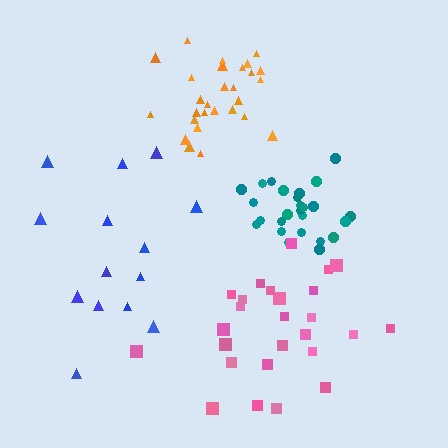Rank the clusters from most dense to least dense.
teal, orange, pink, blue.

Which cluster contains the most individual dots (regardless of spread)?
Orange (28).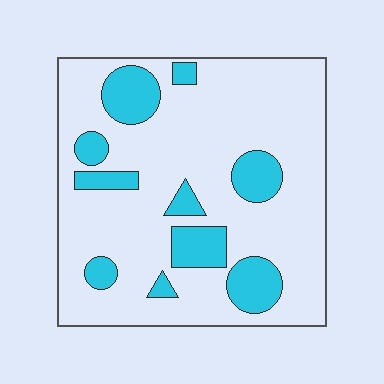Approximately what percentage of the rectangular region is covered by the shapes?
Approximately 20%.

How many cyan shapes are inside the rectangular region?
10.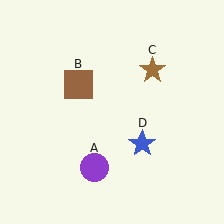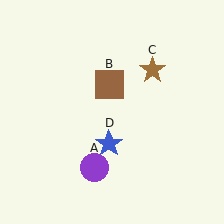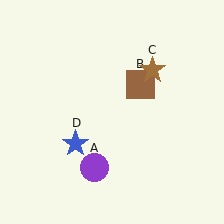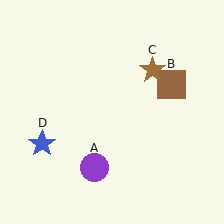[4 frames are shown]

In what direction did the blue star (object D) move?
The blue star (object D) moved left.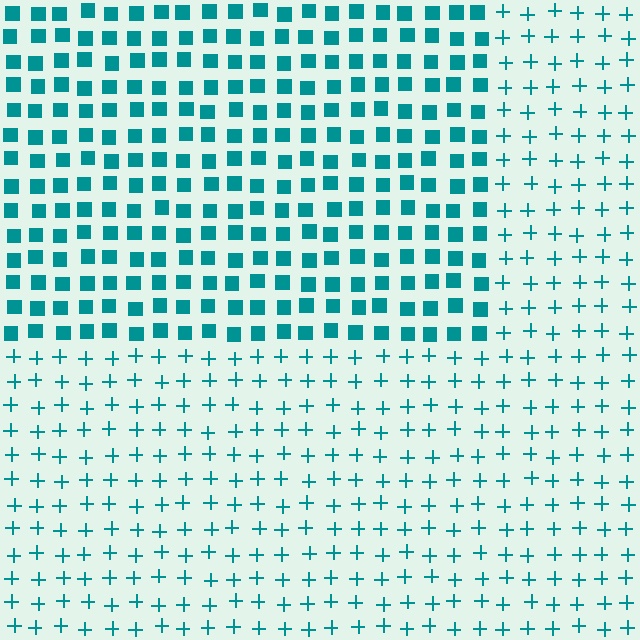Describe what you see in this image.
The image is filled with small teal elements arranged in a uniform grid. A rectangle-shaped region contains squares, while the surrounding area contains plus signs. The boundary is defined purely by the change in element shape.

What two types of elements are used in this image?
The image uses squares inside the rectangle region and plus signs outside it.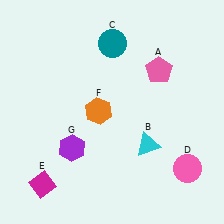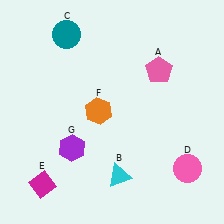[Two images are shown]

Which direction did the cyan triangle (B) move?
The cyan triangle (B) moved down.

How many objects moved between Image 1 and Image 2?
2 objects moved between the two images.